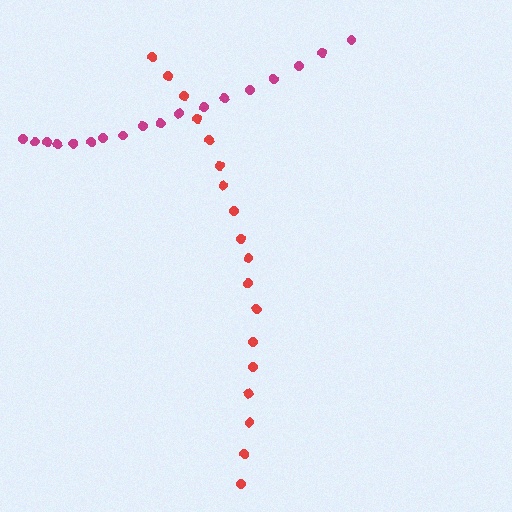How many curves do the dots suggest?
There are 2 distinct paths.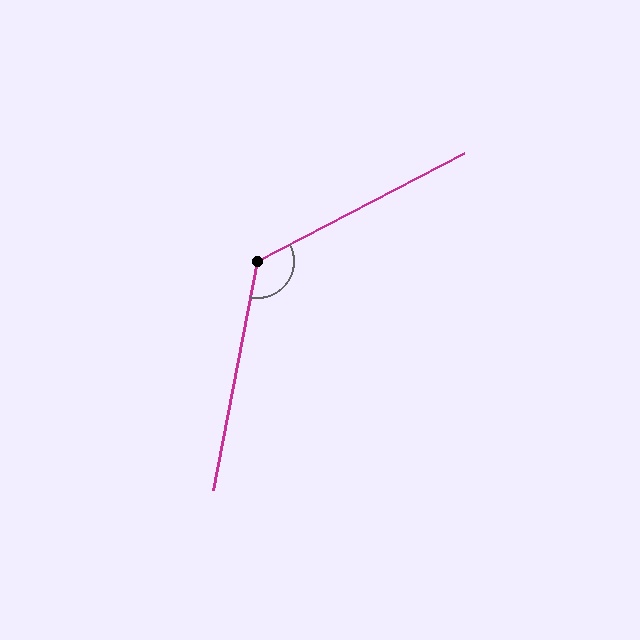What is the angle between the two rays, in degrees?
Approximately 128 degrees.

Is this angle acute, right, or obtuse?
It is obtuse.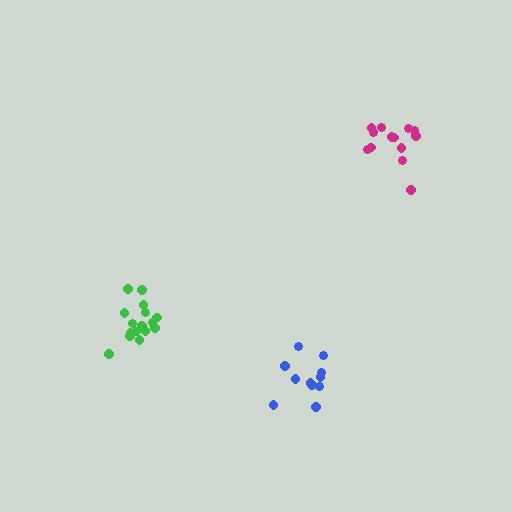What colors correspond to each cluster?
The clusters are colored: magenta, blue, green.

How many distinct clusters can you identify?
There are 3 distinct clusters.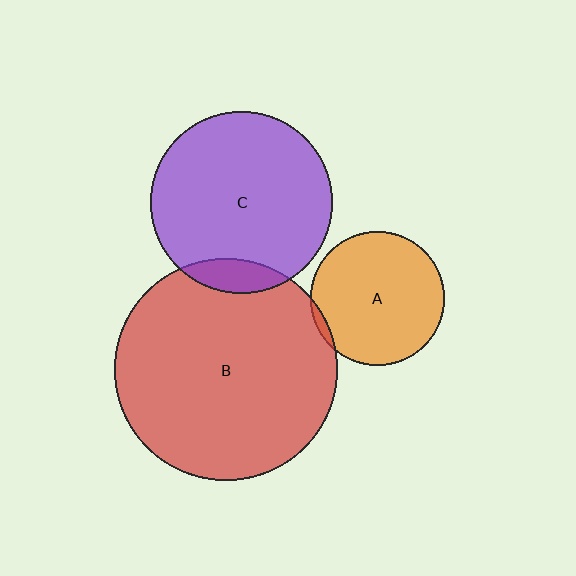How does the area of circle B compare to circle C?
Approximately 1.5 times.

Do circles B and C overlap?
Yes.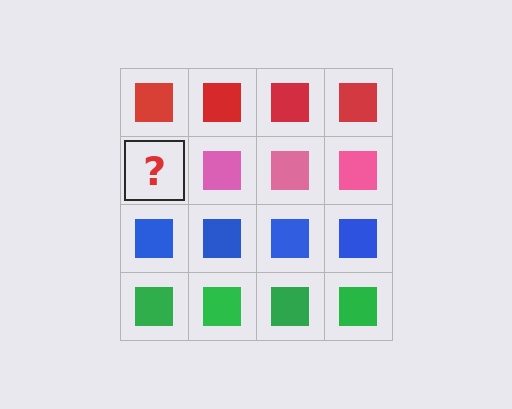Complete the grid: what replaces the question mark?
The question mark should be replaced with a pink square.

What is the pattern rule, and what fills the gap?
The rule is that each row has a consistent color. The gap should be filled with a pink square.